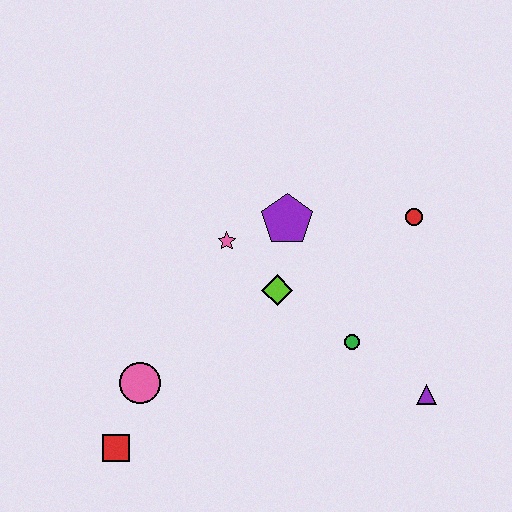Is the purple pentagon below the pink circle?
No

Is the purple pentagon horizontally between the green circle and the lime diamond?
Yes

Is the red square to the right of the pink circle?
No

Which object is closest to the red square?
The pink circle is closest to the red square.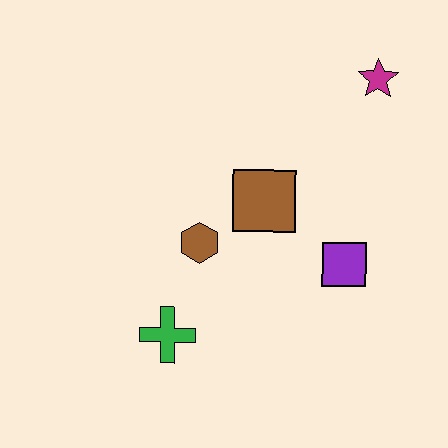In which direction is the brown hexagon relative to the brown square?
The brown hexagon is to the left of the brown square.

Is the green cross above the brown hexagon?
No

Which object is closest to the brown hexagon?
The brown square is closest to the brown hexagon.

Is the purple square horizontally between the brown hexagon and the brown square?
No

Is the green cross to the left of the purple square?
Yes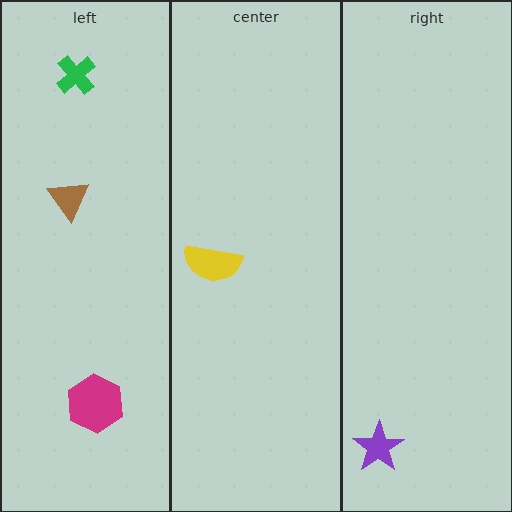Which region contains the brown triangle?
The left region.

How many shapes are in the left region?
3.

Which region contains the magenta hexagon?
The left region.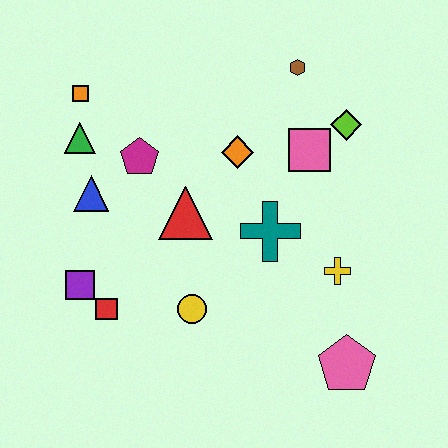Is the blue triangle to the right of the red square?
No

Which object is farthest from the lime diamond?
The purple square is farthest from the lime diamond.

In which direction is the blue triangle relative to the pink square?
The blue triangle is to the left of the pink square.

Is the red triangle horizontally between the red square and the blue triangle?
No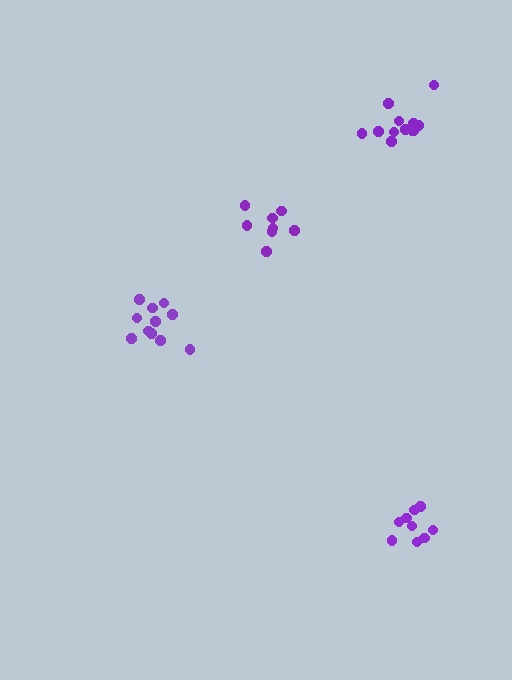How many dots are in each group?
Group 1: 12 dots, Group 2: 11 dots, Group 3: 8 dots, Group 4: 9 dots (40 total).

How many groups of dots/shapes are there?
There are 4 groups.